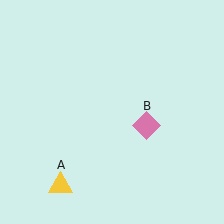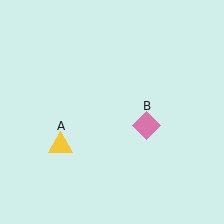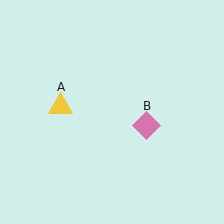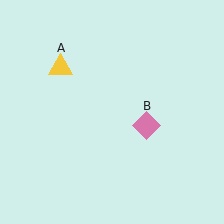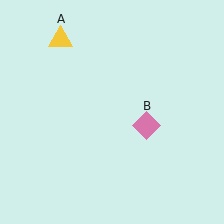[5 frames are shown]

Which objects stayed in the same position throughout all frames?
Pink diamond (object B) remained stationary.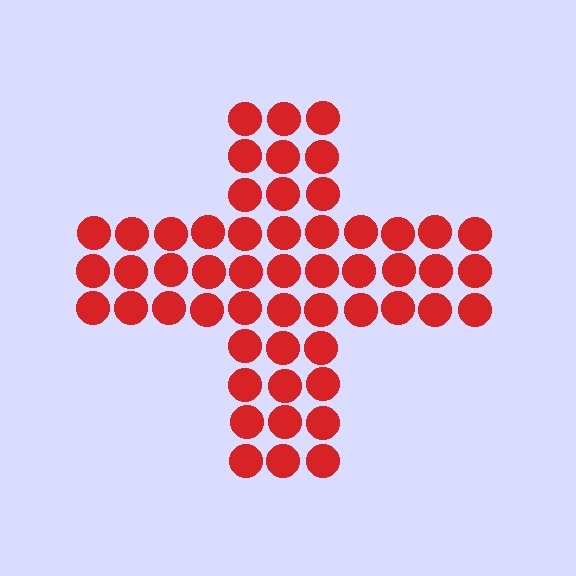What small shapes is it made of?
It is made of small circles.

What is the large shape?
The large shape is a cross.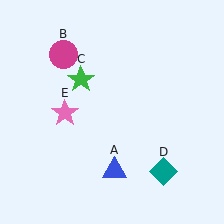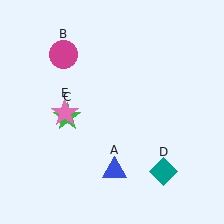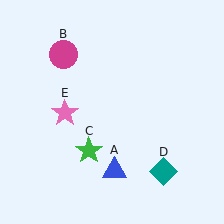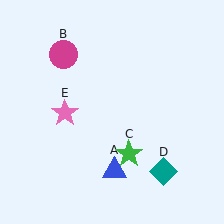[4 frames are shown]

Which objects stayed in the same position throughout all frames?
Blue triangle (object A) and magenta circle (object B) and teal diamond (object D) and pink star (object E) remained stationary.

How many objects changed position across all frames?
1 object changed position: green star (object C).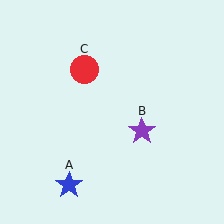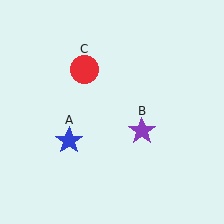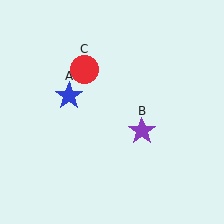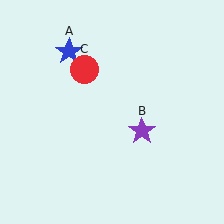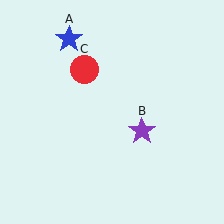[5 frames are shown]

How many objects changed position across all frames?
1 object changed position: blue star (object A).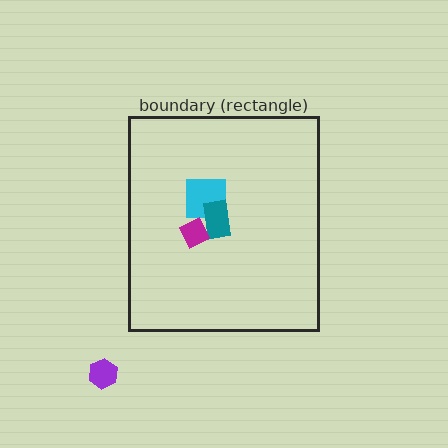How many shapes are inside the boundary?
3 inside, 1 outside.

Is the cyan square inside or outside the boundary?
Inside.